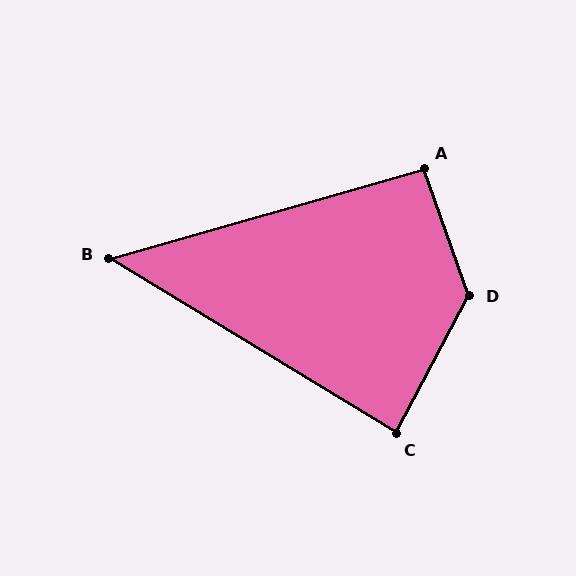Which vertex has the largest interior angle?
D, at approximately 133 degrees.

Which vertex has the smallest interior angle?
B, at approximately 47 degrees.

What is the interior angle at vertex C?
Approximately 86 degrees (approximately right).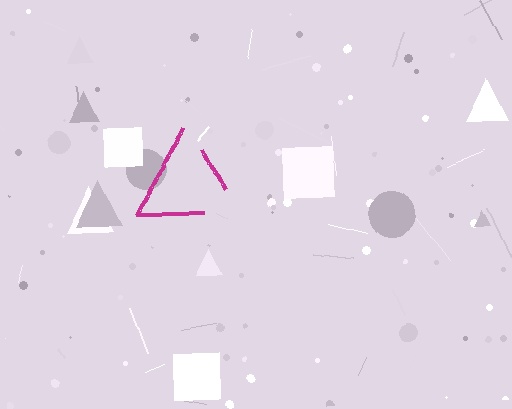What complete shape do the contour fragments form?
The contour fragments form a triangle.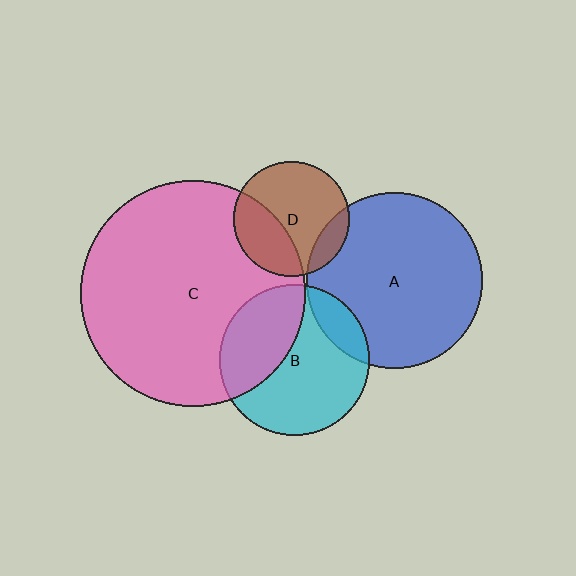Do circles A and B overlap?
Yes.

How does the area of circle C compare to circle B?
Approximately 2.2 times.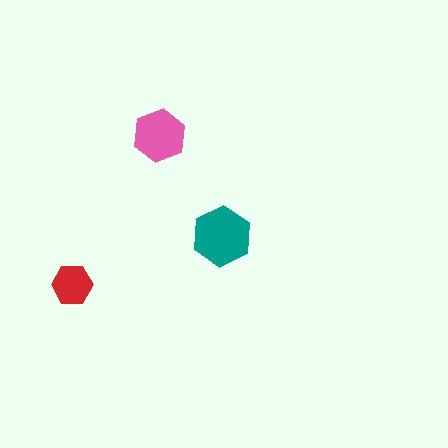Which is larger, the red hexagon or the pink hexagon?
The pink one.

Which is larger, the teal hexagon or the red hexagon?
The teal one.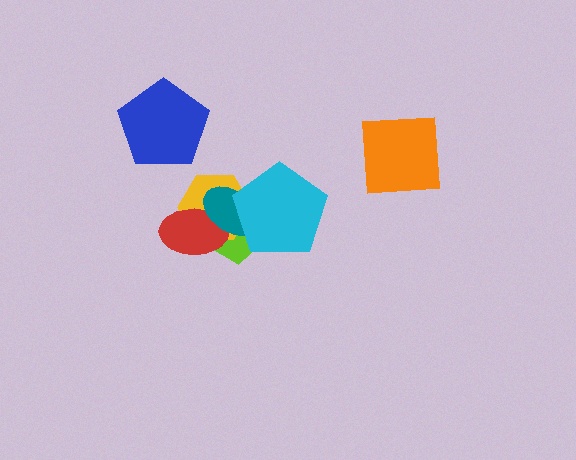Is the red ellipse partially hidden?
Yes, it is partially covered by another shape.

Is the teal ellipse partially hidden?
Yes, it is partially covered by another shape.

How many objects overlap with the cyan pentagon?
3 objects overlap with the cyan pentagon.